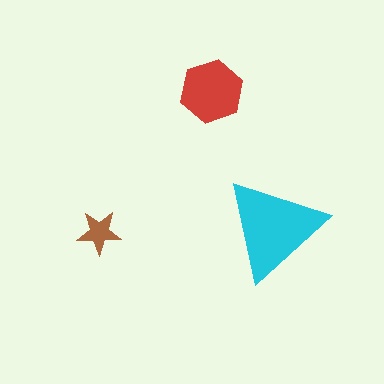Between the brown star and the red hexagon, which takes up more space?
The red hexagon.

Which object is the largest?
The cyan triangle.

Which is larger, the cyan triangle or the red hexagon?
The cyan triangle.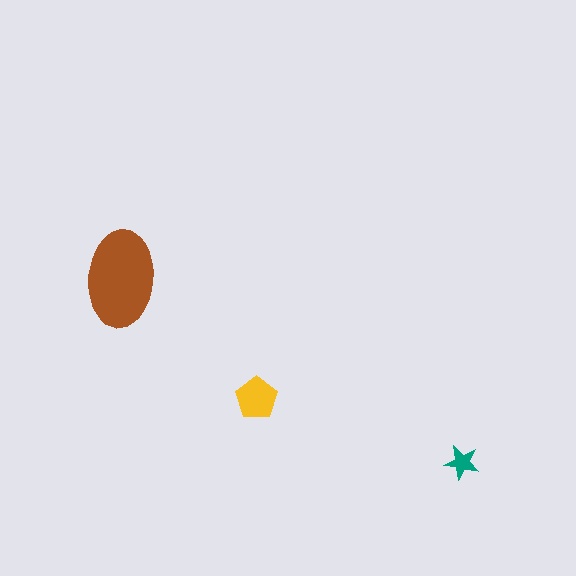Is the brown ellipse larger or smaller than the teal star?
Larger.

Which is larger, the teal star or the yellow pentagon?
The yellow pentagon.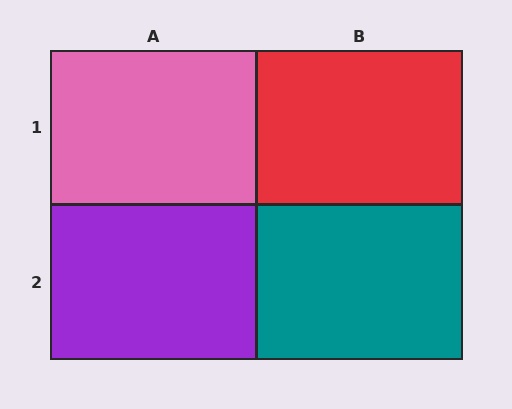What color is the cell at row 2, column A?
Purple.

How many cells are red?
1 cell is red.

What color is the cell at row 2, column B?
Teal.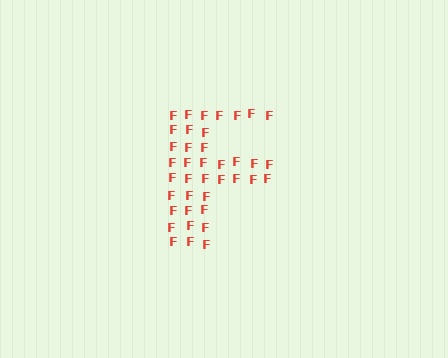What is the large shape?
The large shape is the letter F.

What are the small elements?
The small elements are letter F's.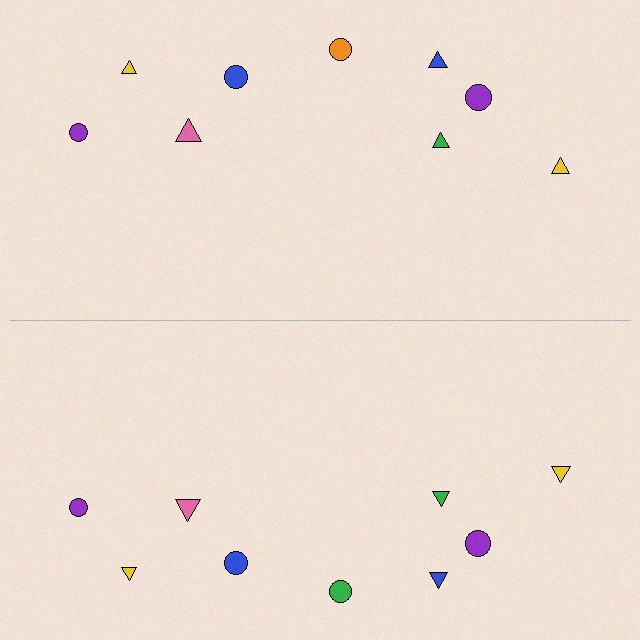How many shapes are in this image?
There are 18 shapes in this image.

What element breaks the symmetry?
The green circle on the bottom side breaks the symmetry — its mirror counterpart is orange.